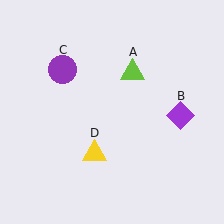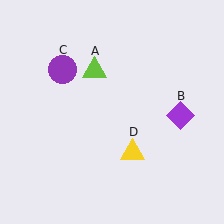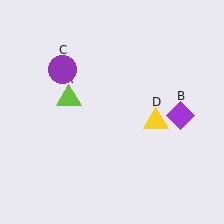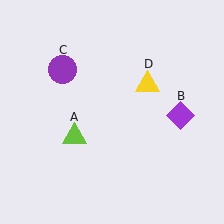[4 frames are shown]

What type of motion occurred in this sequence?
The lime triangle (object A), yellow triangle (object D) rotated counterclockwise around the center of the scene.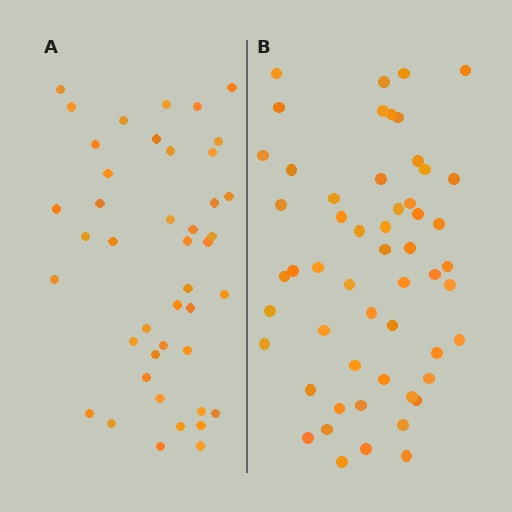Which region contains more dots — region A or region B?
Region B (the right region) has more dots.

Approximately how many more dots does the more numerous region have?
Region B has roughly 12 or so more dots than region A.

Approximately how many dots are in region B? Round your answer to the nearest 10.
About 50 dots. (The exact count is 54, which rounds to 50.)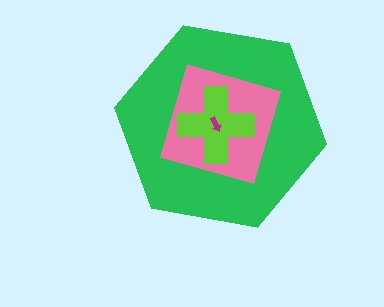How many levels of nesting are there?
4.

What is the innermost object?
The magenta arrow.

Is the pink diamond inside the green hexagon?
Yes.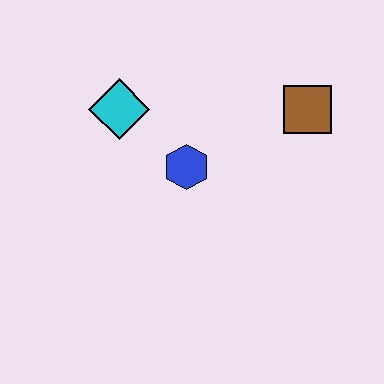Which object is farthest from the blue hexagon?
The brown square is farthest from the blue hexagon.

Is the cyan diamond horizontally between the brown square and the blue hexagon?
No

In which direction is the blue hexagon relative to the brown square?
The blue hexagon is to the left of the brown square.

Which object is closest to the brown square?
The blue hexagon is closest to the brown square.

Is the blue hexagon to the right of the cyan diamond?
Yes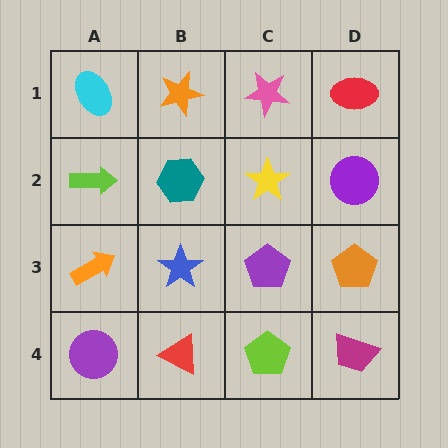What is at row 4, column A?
A purple circle.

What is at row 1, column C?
A pink star.